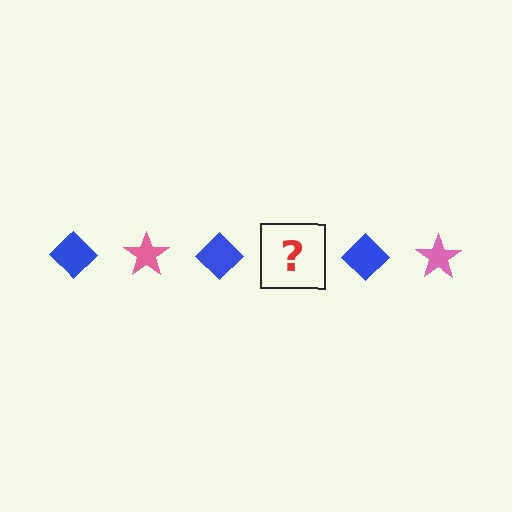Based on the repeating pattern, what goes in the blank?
The blank should be a pink star.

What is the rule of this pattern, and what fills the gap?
The rule is that the pattern alternates between blue diamond and pink star. The gap should be filled with a pink star.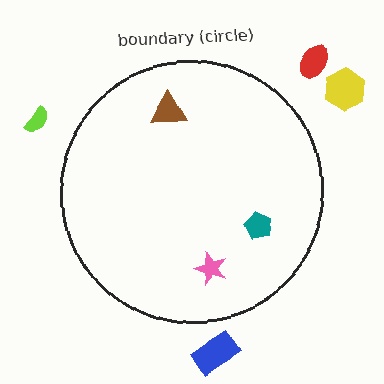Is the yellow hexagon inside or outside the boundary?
Outside.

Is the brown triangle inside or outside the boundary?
Inside.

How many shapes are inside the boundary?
3 inside, 4 outside.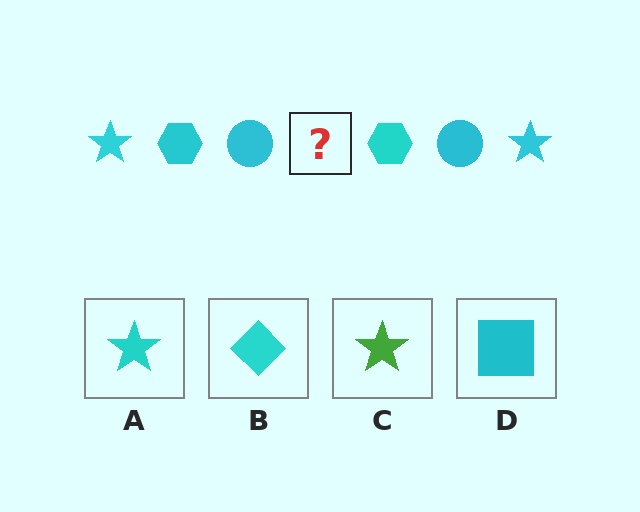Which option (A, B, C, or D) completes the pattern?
A.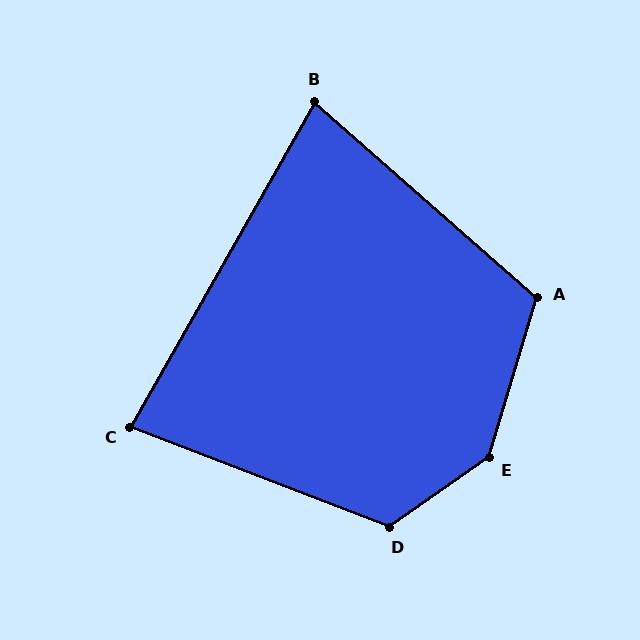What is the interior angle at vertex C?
Approximately 81 degrees (acute).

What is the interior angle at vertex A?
Approximately 115 degrees (obtuse).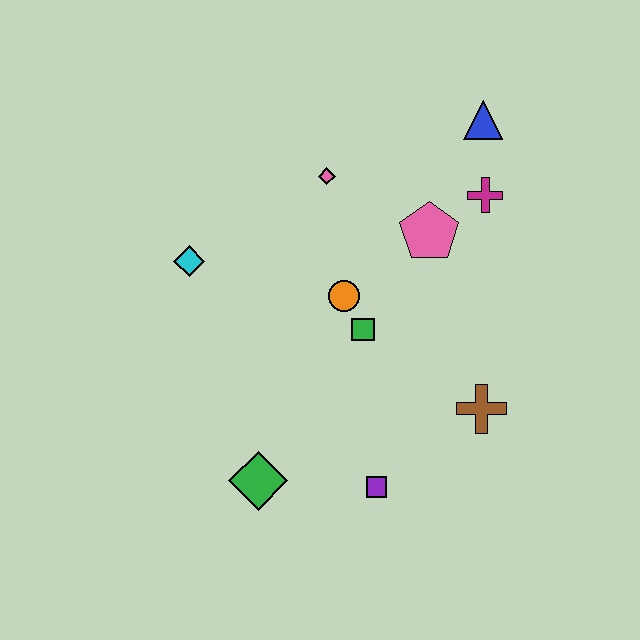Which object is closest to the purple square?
The green diamond is closest to the purple square.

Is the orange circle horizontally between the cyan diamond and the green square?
Yes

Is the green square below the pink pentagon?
Yes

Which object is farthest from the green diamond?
The blue triangle is farthest from the green diamond.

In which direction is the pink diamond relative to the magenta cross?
The pink diamond is to the left of the magenta cross.